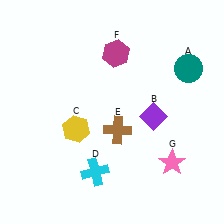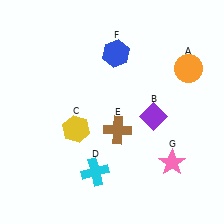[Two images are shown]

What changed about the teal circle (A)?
In Image 1, A is teal. In Image 2, it changed to orange.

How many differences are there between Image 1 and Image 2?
There are 2 differences between the two images.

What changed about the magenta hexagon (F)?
In Image 1, F is magenta. In Image 2, it changed to blue.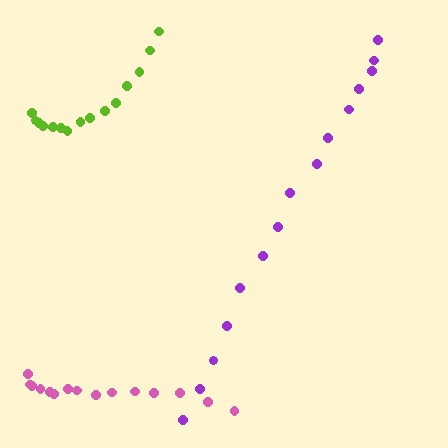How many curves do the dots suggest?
There are 3 distinct paths.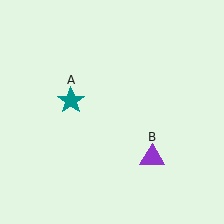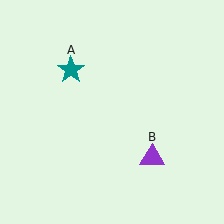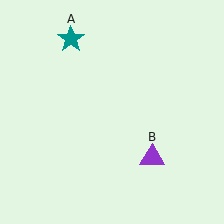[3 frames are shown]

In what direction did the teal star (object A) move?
The teal star (object A) moved up.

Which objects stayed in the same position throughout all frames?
Purple triangle (object B) remained stationary.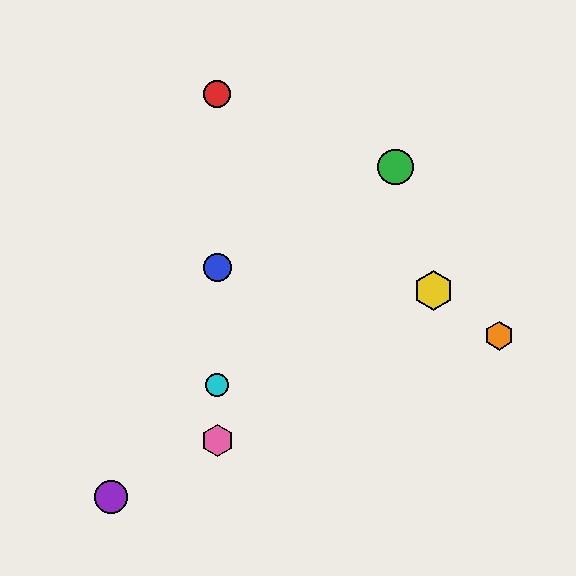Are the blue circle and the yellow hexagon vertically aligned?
No, the blue circle is at x≈217 and the yellow hexagon is at x≈434.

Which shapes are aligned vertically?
The red circle, the blue circle, the cyan circle, the pink hexagon are aligned vertically.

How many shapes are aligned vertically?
4 shapes (the red circle, the blue circle, the cyan circle, the pink hexagon) are aligned vertically.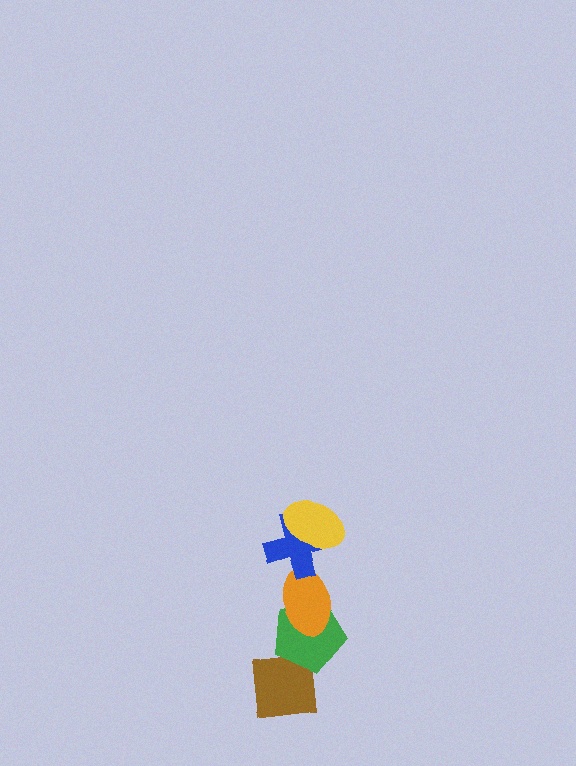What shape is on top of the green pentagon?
The orange ellipse is on top of the green pentagon.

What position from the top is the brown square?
The brown square is 5th from the top.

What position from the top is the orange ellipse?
The orange ellipse is 3rd from the top.